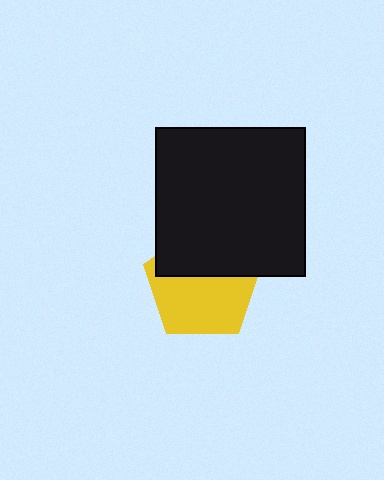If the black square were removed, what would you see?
You would see the complete yellow pentagon.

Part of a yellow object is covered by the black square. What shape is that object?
It is a pentagon.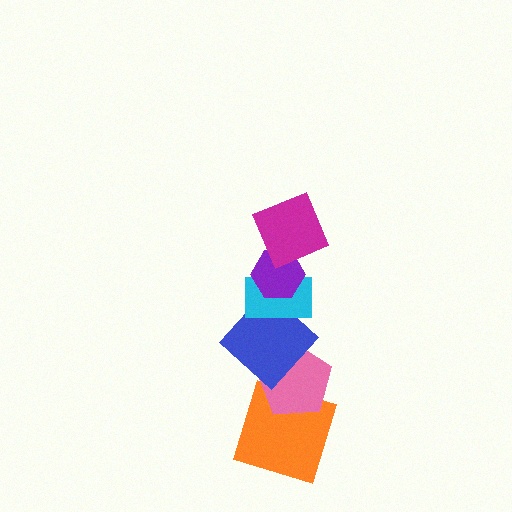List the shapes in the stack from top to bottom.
From top to bottom: the magenta square, the purple hexagon, the cyan rectangle, the blue diamond, the pink pentagon, the orange square.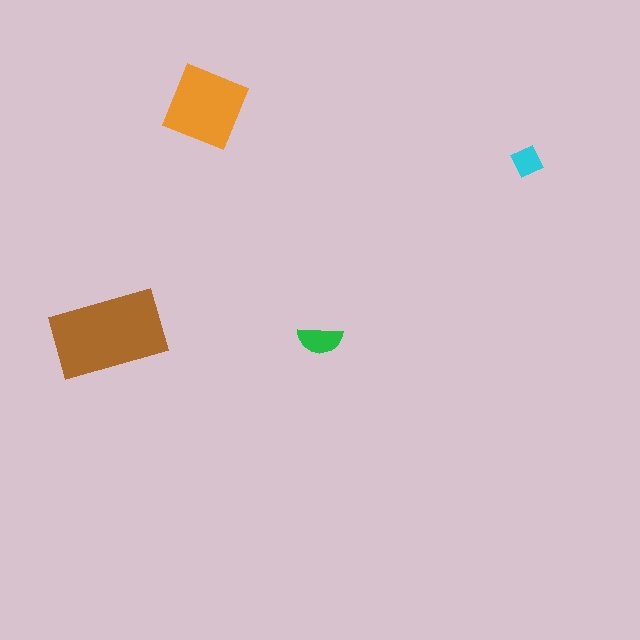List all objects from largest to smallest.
The brown rectangle, the orange square, the green semicircle, the cyan diamond.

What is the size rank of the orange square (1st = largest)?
2nd.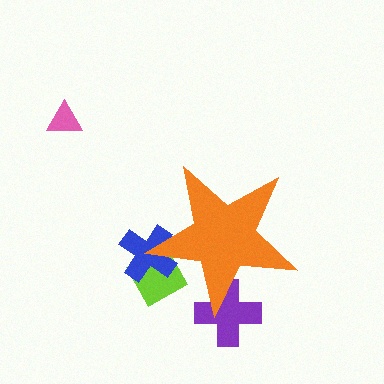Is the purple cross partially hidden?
Yes, the purple cross is partially hidden behind the orange star.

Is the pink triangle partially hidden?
No, the pink triangle is fully visible.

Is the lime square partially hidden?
Yes, the lime square is partially hidden behind the orange star.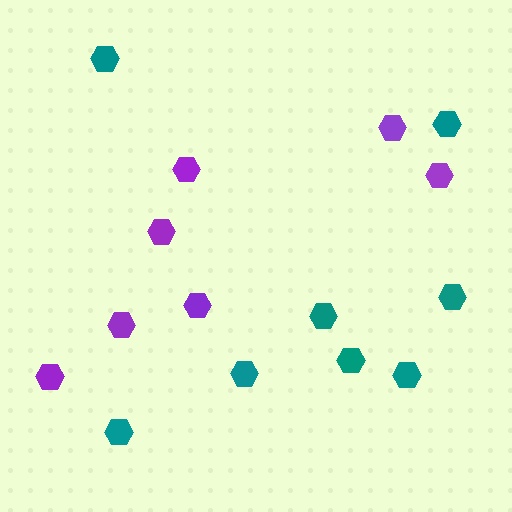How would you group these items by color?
There are 2 groups: one group of teal hexagons (8) and one group of purple hexagons (7).